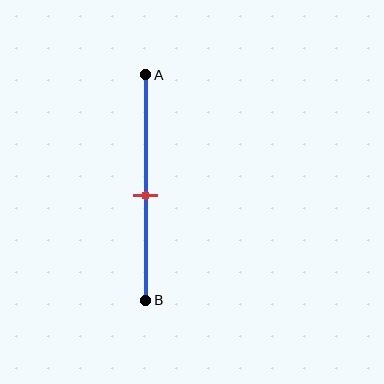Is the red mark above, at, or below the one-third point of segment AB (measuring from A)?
The red mark is below the one-third point of segment AB.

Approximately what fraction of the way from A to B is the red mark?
The red mark is approximately 55% of the way from A to B.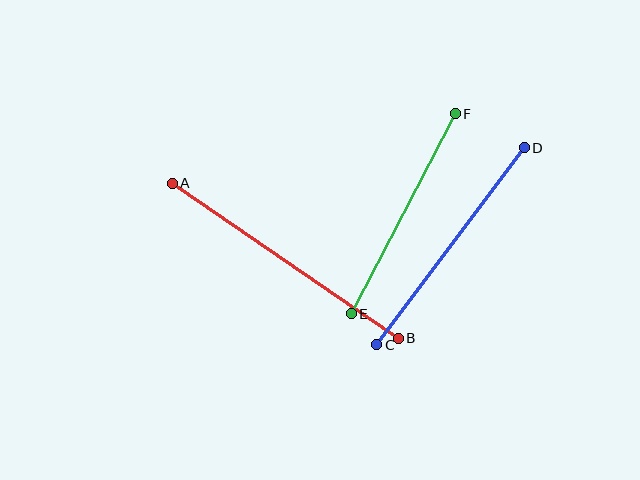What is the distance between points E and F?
The distance is approximately 226 pixels.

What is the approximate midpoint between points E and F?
The midpoint is at approximately (403, 214) pixels.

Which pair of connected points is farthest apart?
Points A and B are farthest apart.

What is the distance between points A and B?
The distance is approximately 274 pixels.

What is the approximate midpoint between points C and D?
The midpoint is at approximately (451, 246) pixels.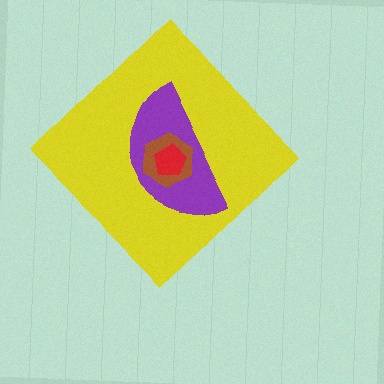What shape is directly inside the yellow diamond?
The purple semicircle.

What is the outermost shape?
The yellow diamond.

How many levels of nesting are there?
4.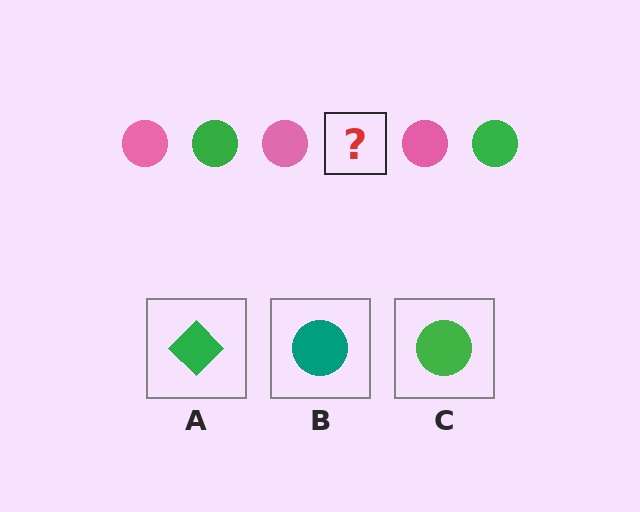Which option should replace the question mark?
Option C.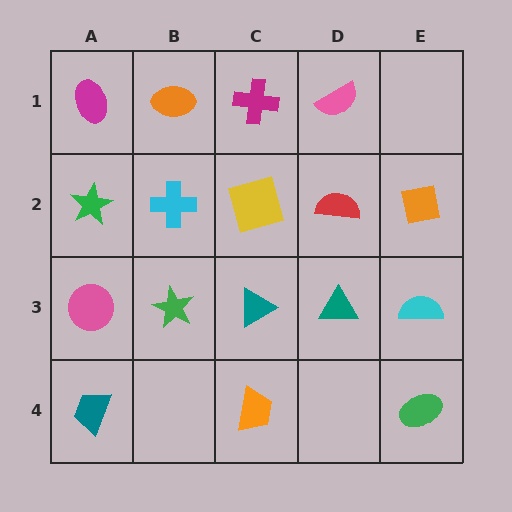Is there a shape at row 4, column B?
No, that cell is empty.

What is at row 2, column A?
A green star.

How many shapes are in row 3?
5 shapes.